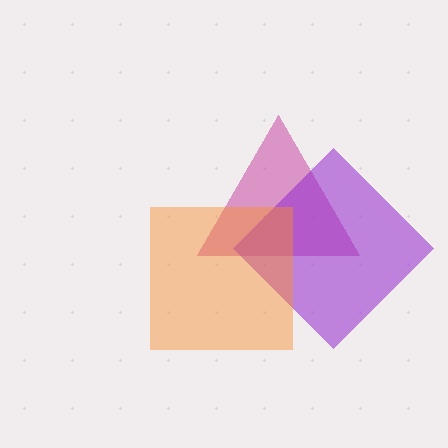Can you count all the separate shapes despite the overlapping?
Yes, there are 3 separate shapes.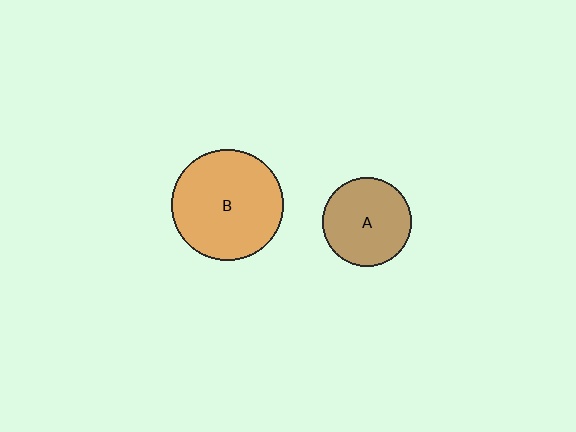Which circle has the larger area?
Circle B (orange).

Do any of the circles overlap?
No, none of the circles overlap.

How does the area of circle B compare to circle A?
Approximately 1.6 times.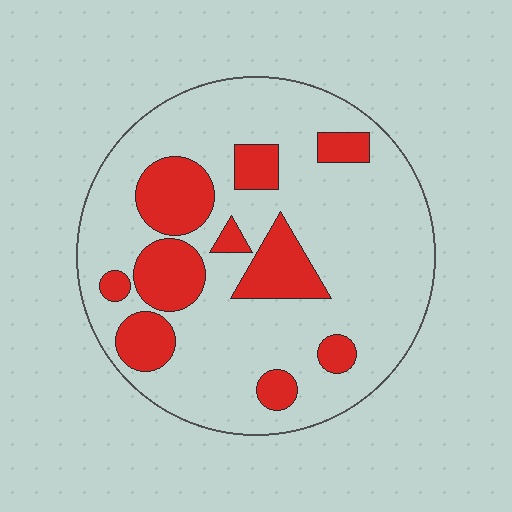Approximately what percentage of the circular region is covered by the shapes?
Approximately 25%.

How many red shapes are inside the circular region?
10.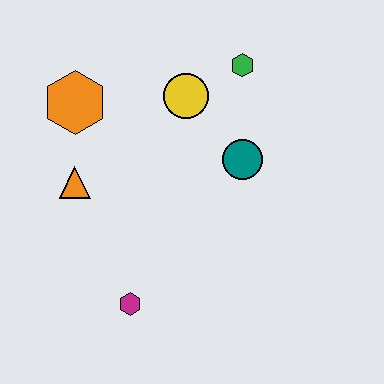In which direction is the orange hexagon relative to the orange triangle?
The orange hexagon is above the orange triangle.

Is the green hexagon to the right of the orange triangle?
Yes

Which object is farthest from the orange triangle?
The green hexagon is farthest from the orange triangle.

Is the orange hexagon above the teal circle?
Yes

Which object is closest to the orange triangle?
The orange hexagon is closest to the orange triangle.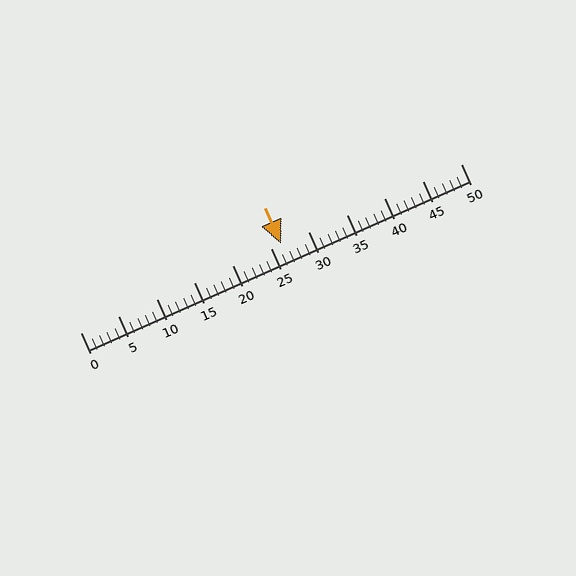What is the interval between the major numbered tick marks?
The major tick marks are spaced 5 units apart.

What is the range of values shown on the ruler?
The ruler shows values from 0 to 50.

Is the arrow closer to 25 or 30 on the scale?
The arrow is closer to 25.